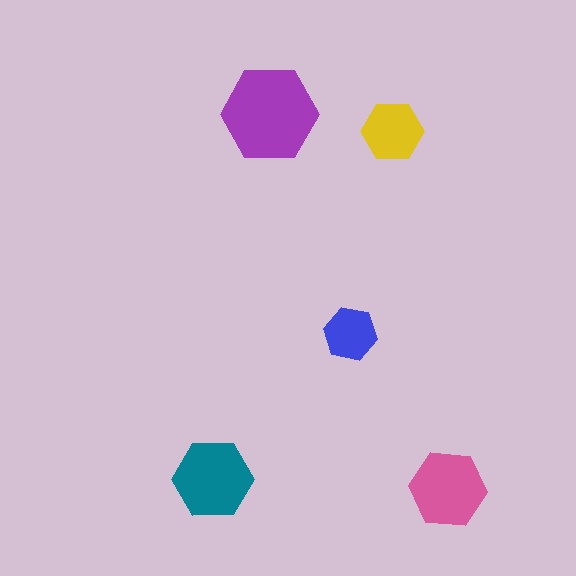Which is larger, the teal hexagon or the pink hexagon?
The teal one.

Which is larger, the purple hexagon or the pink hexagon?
The purple one.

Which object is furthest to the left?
The teal hexagon is leftmost.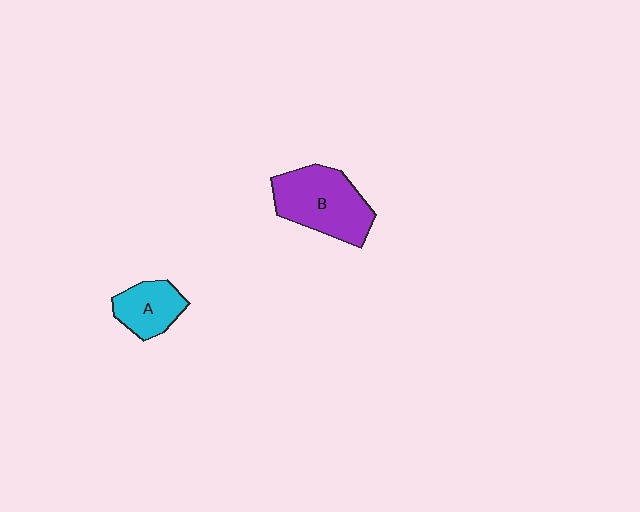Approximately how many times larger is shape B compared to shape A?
Approximately 1.8 times.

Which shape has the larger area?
Shape B (purple).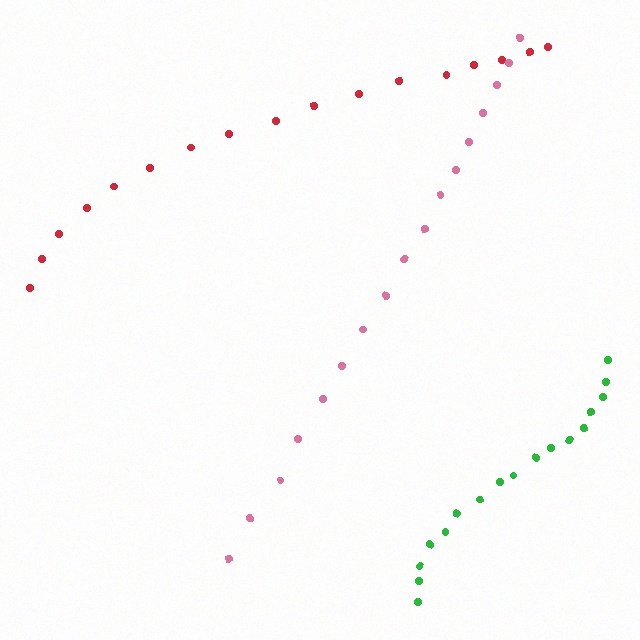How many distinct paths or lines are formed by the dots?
There are 3 distinct paths.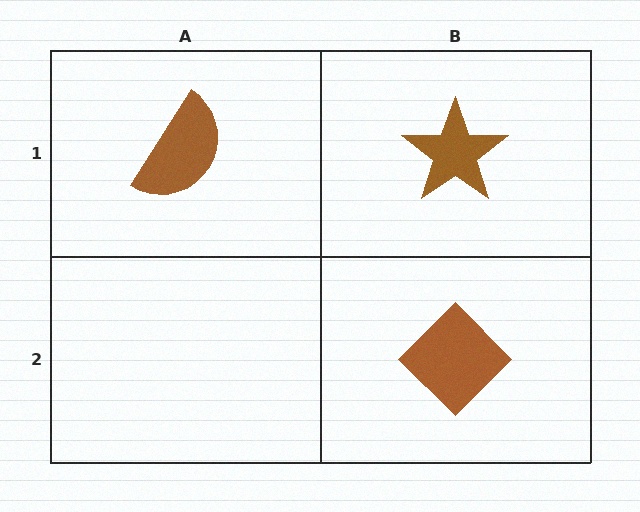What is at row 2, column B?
A brown diamond.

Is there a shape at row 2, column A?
No, that cell is empty.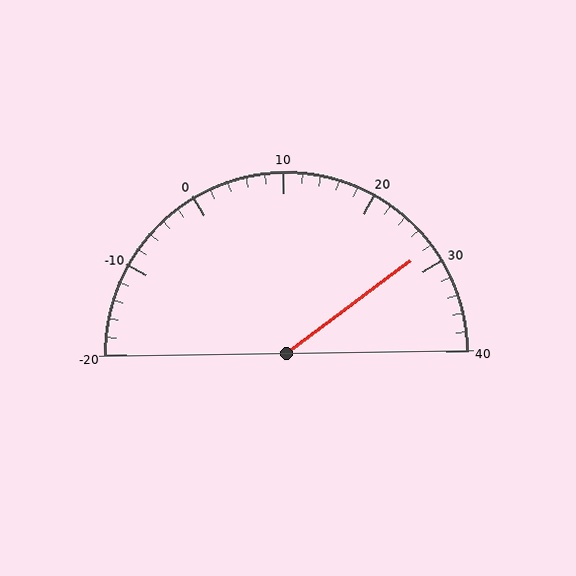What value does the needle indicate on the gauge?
The needle indicates approximately 28.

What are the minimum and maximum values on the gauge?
The gauge ranges from -20 to 40.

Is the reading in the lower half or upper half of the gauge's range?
The reading is in the upper half of the range (-20 to 40).